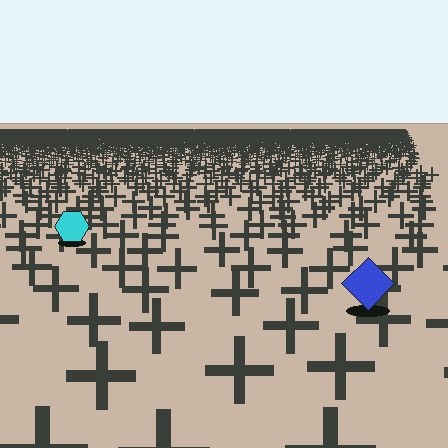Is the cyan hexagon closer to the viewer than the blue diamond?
No. The blue diamond is closer — you can tell from the texture gradient: the ground texture is coarser near it.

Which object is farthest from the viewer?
The cyan hexagon is farthest from the viewer. It appears smaller and the ground texture around it is denser.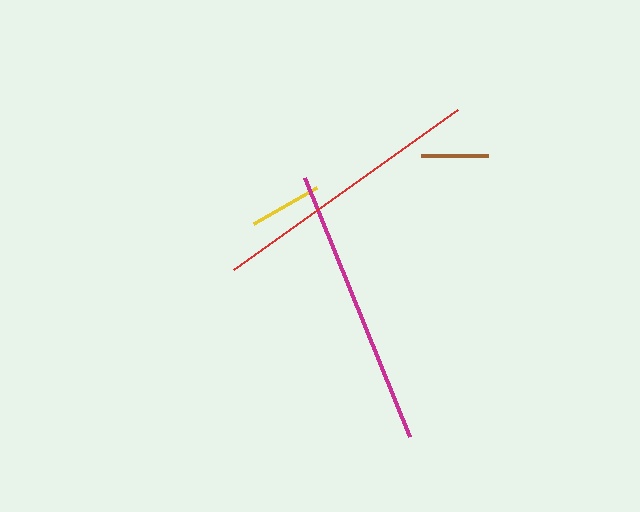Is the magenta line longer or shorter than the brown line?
The magenta line is longer than the brown line.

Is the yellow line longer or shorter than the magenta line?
The magenta line is longer than the yellow line.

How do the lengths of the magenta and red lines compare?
The magenta and red lines are approximately the same length.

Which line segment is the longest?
The magenta line is the longest at approximately 279 pixels.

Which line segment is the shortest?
The brown line is the shortest at approximately 67 pixels.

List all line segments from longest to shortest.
From longest to shortest: magenta, red, yellow, brown.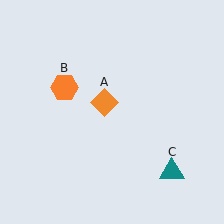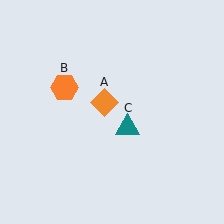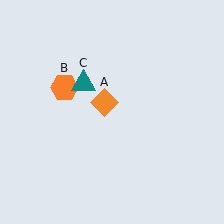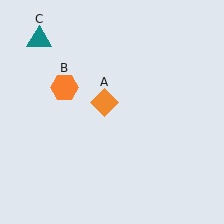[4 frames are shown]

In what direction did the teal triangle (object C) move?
The teal triangle (object C) moved up and to the left.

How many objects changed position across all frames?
1 object changed position: teal triangle (object C).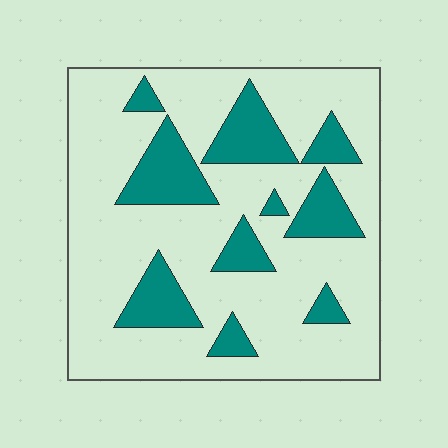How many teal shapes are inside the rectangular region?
10.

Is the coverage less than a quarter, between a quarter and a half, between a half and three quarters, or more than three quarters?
Less than a quarter.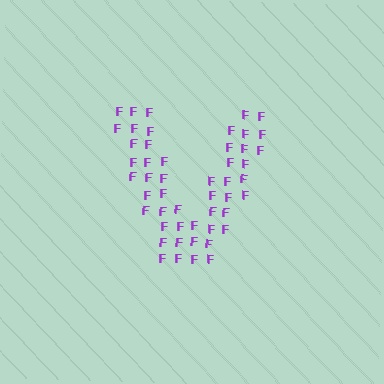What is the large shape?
The large shape is the letter V.